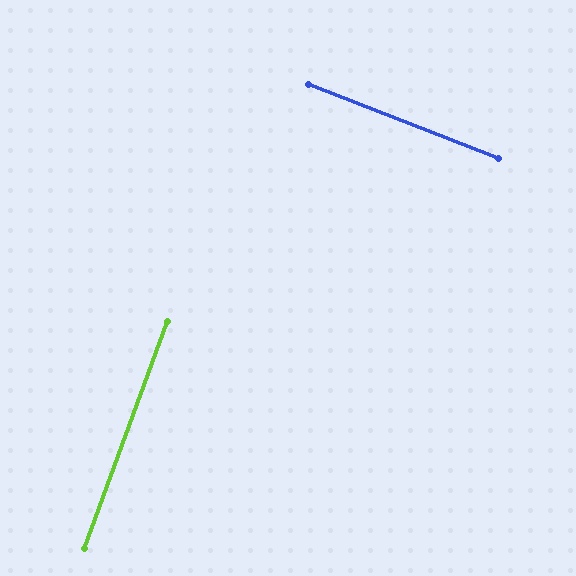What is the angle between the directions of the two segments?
Approximately 89 degrees.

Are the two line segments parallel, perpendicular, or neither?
Perpendicular — they meet at approximately 89°.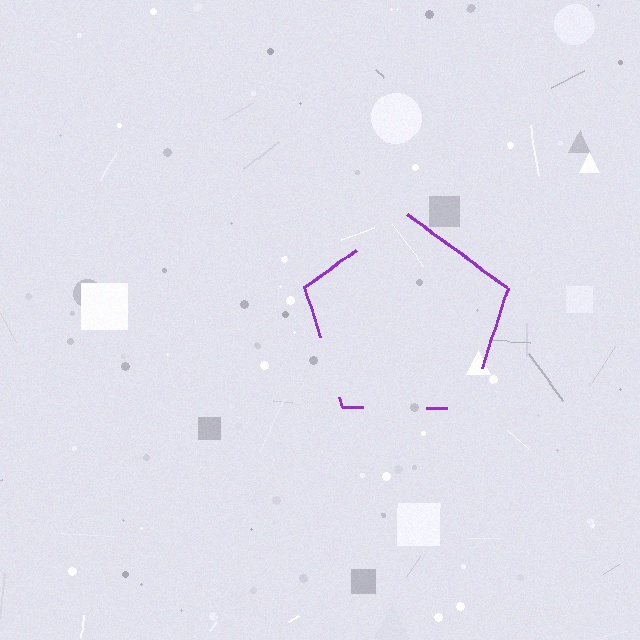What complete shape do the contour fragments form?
The contour fragments form a pentagon.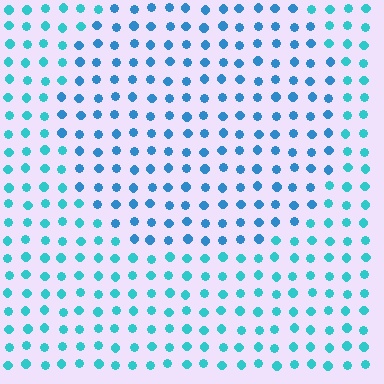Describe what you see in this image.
The image is filled with small cyan elements in a uniform arrangement. A circle-shaped region is visible where the elements are tinted to a slightly different hue, forming a subtle color boundary.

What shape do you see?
I see a circle.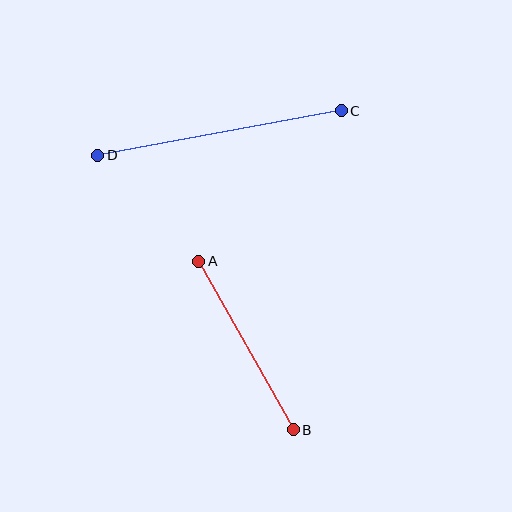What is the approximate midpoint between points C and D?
The midpoint is at approximately (220, 133) pixels.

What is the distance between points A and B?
The distance is approximately 193 pixels.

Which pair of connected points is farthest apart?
Points C and D are farthest apart.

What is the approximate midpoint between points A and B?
The midpoint is at approximately (246, 345) pixels.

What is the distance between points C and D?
The distance is approximately 247 pixels.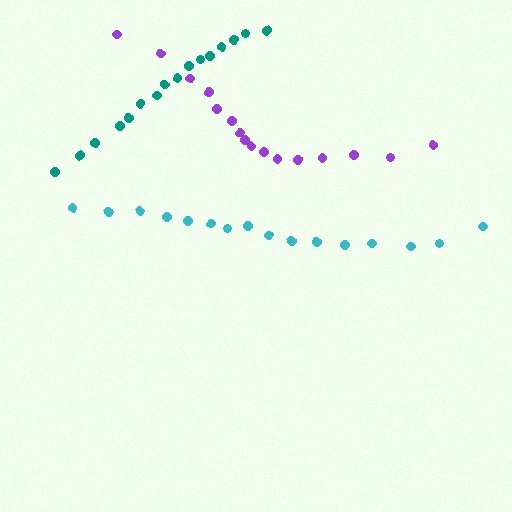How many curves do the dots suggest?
There are 3 distinct paths.